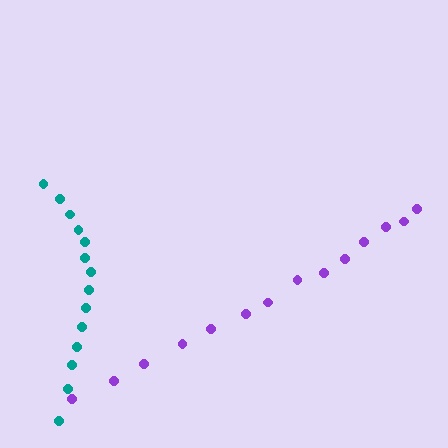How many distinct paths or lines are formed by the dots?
There are 2 distinct paths.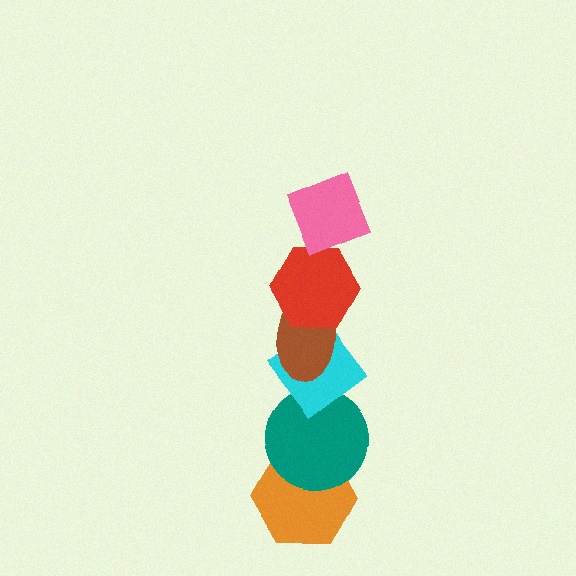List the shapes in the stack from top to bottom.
From top to bottom: the pink diamond, the red hexagon, the brown ellipse, the cyan diamond, the teal circle, the orange hexagon.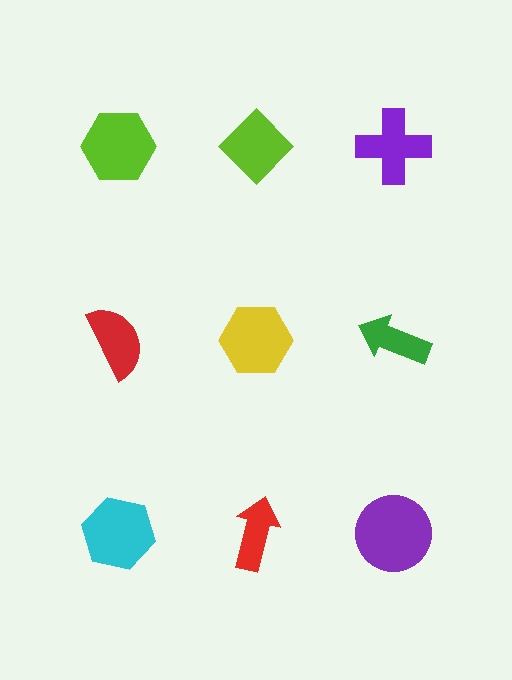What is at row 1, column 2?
A lime diamond.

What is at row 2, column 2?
A yellow hexagon.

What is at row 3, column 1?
A cyan hexagon.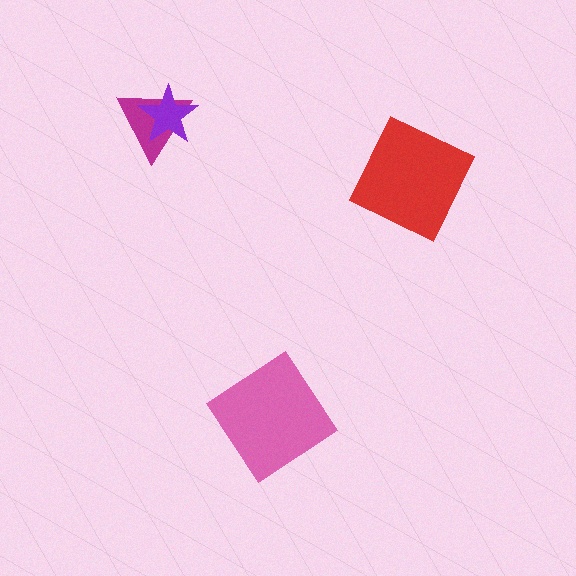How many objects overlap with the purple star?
1 object overlaps with the purple star.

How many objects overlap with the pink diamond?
0 objects overlap with the pink diamond.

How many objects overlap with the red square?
0 objects overlap with the red square.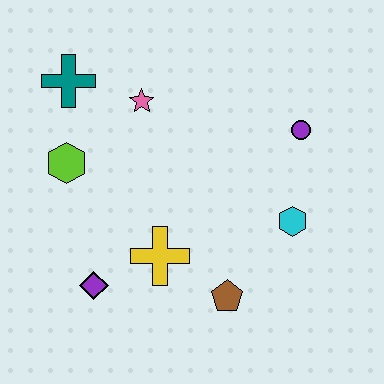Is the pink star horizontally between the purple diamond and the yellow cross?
Yes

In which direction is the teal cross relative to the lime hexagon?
The teal cross is above the lime hexagon.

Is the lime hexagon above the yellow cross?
Yes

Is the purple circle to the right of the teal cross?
Yes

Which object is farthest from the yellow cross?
The teal cross is farthest from the yellow cross.